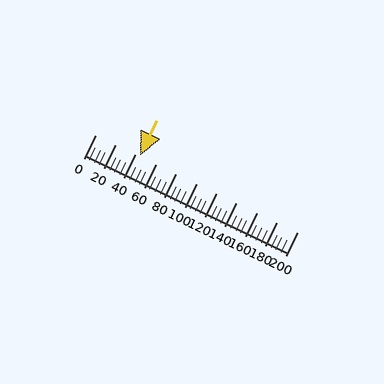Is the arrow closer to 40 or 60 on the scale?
The arrow is closer to 40.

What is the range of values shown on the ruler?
The ruler shows values from 0 to 200.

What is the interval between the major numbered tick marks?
The major tick marks are spaced 20 units apart.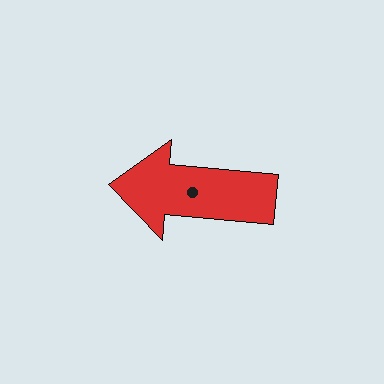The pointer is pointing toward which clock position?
Roughly 9 o'clock.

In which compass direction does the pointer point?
West.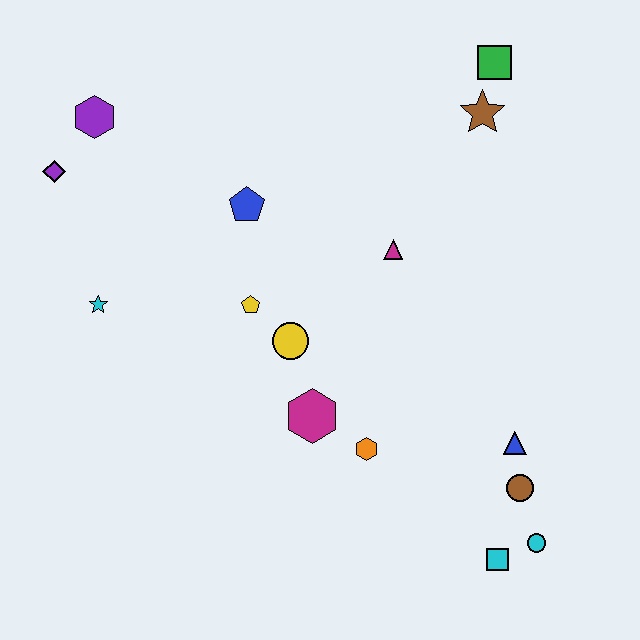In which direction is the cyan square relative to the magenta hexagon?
The cyan square is to the right of the magenta hexagon.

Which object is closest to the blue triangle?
The brown circle is closest to the blue triangle.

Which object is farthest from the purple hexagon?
The cyan circle is farthest from the purple hexagon.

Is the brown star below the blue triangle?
No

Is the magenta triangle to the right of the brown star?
No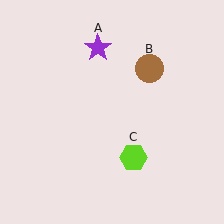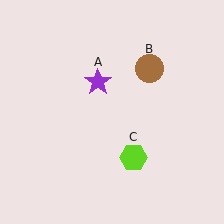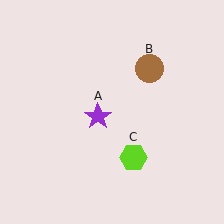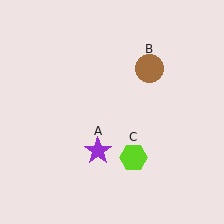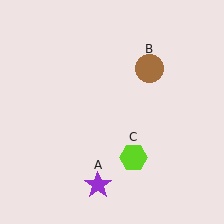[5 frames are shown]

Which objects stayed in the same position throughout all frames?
Brown circle (object B) and lime hexagon (object C) remained stationary.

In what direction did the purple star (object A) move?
The purple star (object A) moved down.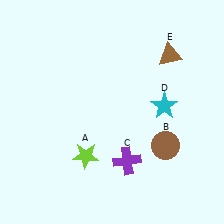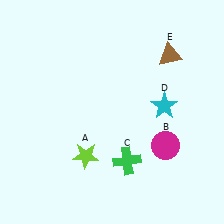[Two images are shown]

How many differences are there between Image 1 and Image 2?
There are 2 differences between the two images.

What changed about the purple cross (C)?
In Image 1, C is purple. In Image 2, it changed to green.